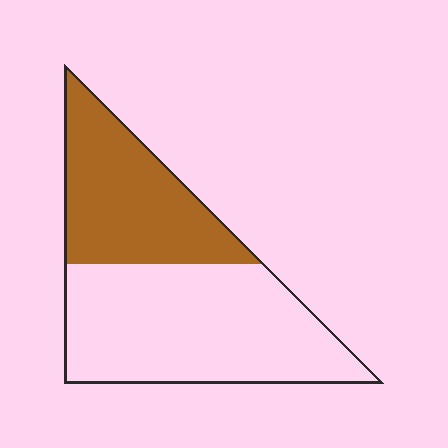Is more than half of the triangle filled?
No.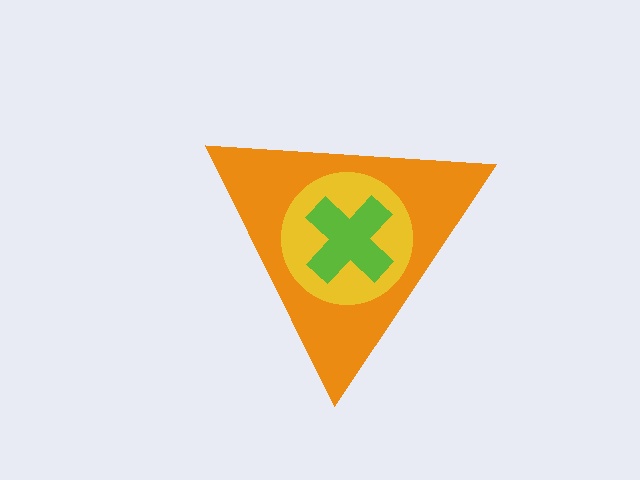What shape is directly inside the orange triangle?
The yellow circle.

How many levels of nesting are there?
3.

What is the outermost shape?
The orange triangle.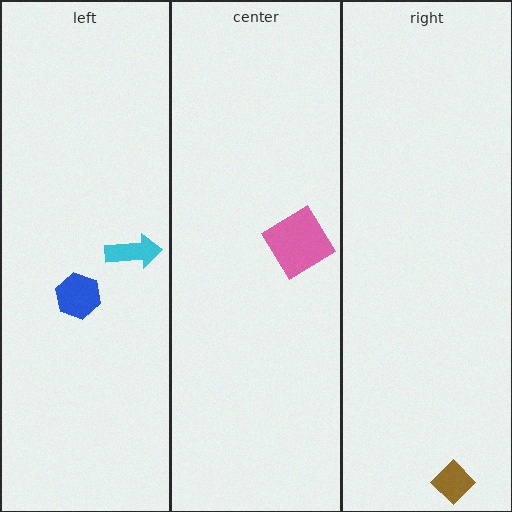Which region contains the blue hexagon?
The left region.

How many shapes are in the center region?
1.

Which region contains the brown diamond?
The right region.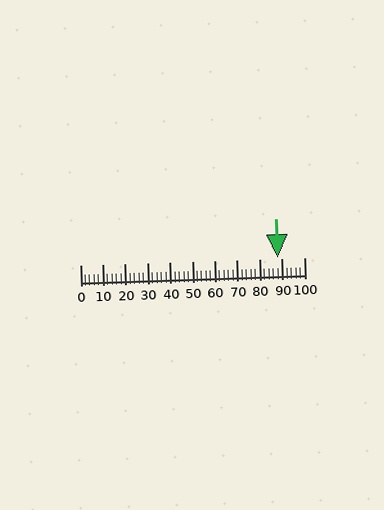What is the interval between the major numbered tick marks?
The major tick marks are spaced 10 units apart.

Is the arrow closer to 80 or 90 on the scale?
The arrow is closer to 90.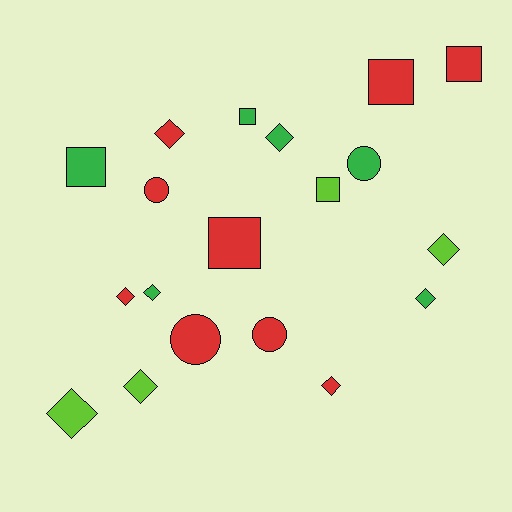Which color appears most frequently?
Red, with 9 objects.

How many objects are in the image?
There are 19 objects.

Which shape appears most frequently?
Diamond, with 9 objects.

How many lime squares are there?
There is 1 lime square.